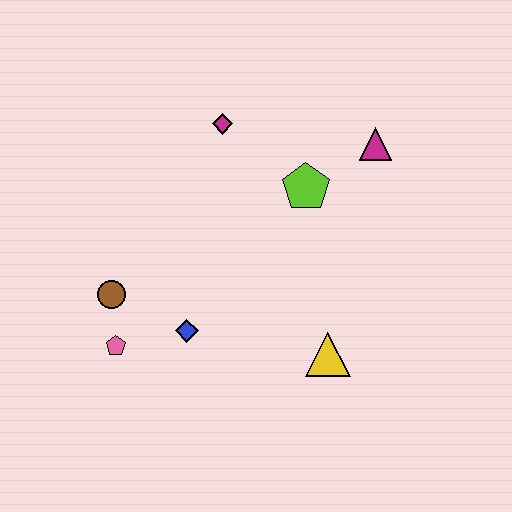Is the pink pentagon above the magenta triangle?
No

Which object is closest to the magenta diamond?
The lime pentagon is closest to the magenta diamond.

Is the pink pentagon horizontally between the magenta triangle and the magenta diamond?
No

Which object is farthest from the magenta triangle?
The pink pentagon is farthest from the magenta triangle.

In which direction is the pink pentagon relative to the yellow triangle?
The pink pentagon is to the left of the yellow triangle.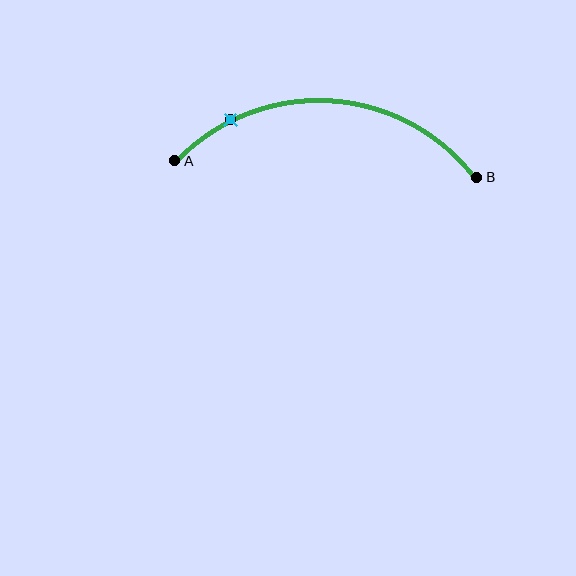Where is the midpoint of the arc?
The arc midpoint is the point on the curve farthest from the straight line joining A and B. It sits above that line.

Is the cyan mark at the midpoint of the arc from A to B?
No. The cyan mark lies on the arc but is closer to endpoint A. The arc midpoint would be at the point on the curve equidistant along the arc from both A and B.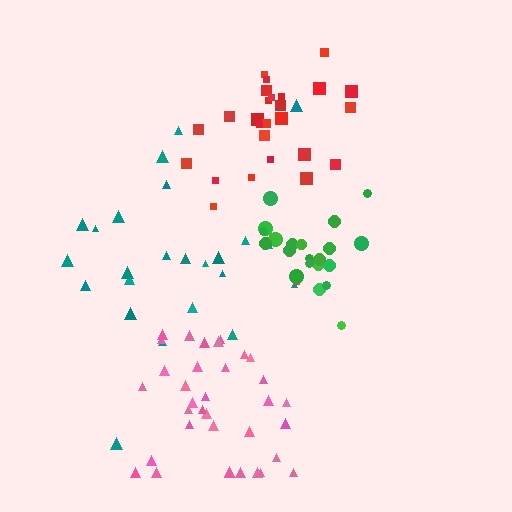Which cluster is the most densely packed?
Green.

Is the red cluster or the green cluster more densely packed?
Green.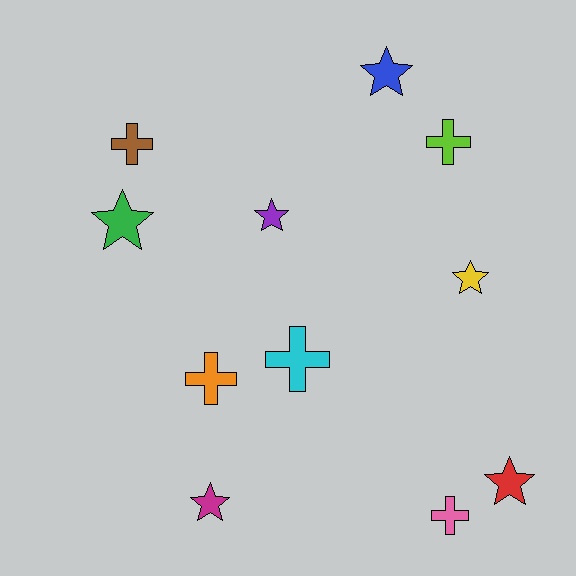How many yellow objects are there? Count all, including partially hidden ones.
There is 1 yellow object.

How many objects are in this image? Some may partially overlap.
There are 11 objects.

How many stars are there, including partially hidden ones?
There are 6 stars.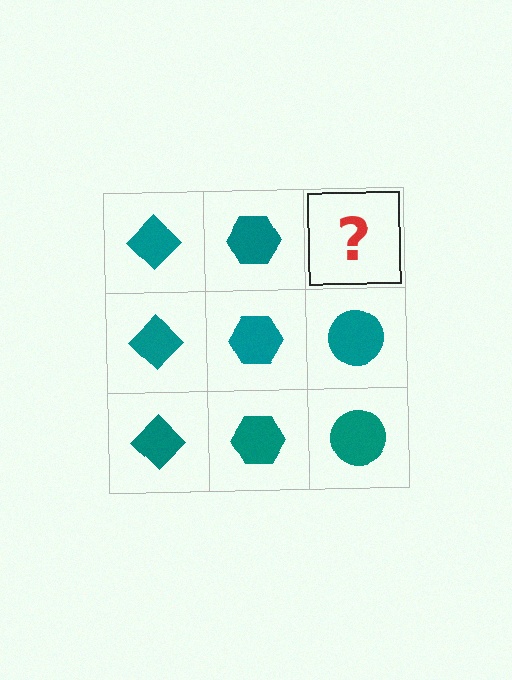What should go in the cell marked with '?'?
The missing cell should contain a teal circle.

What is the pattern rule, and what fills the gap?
The rule is that each column has a consistent shape. The gap should be filled with a teal circle.